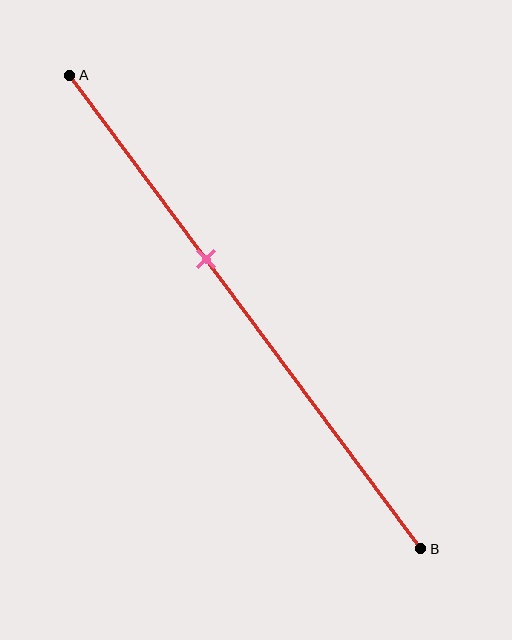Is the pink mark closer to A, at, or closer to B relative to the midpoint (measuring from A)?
The pink mark is closer to point A than the midpoint of segment AB.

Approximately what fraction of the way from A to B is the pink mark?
The pink mark is approximately 40% of the way from A to B.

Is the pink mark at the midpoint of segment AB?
No, the mark is at about 40% from A, not at the 50% midpoint.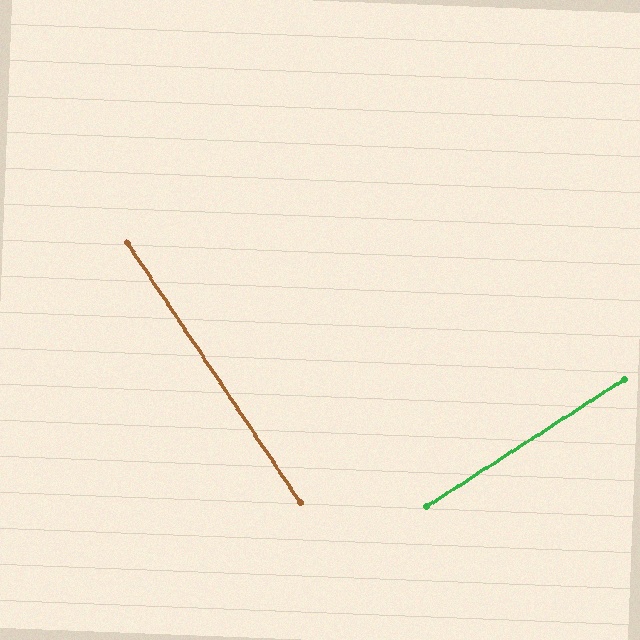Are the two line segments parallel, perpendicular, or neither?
Perpendicular — they meet at approximately 89°.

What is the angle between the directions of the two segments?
Approximately 89 degrees.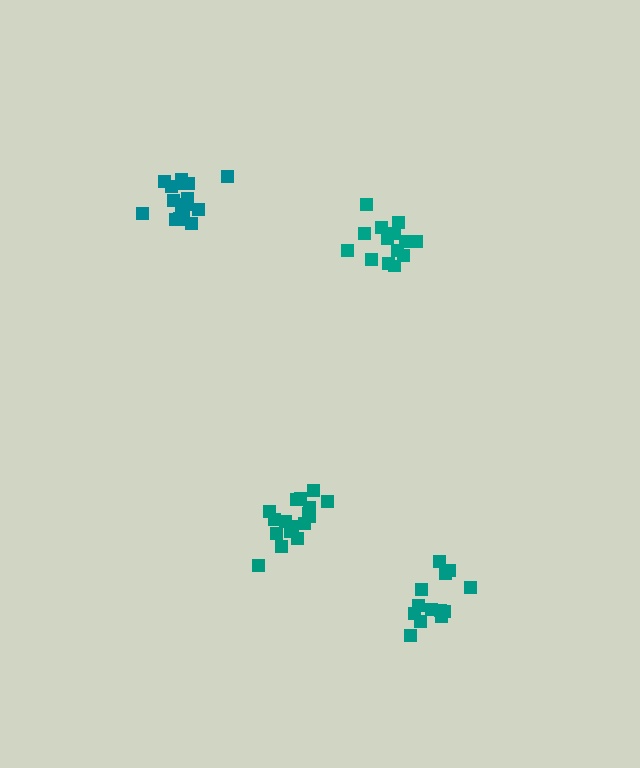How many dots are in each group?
Group 1: 13 dots, Group 2: 17 dots, Group 3: 17 dots, Group 4: 14 dots (61 total).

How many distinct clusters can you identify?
There are 4 distinct clusters.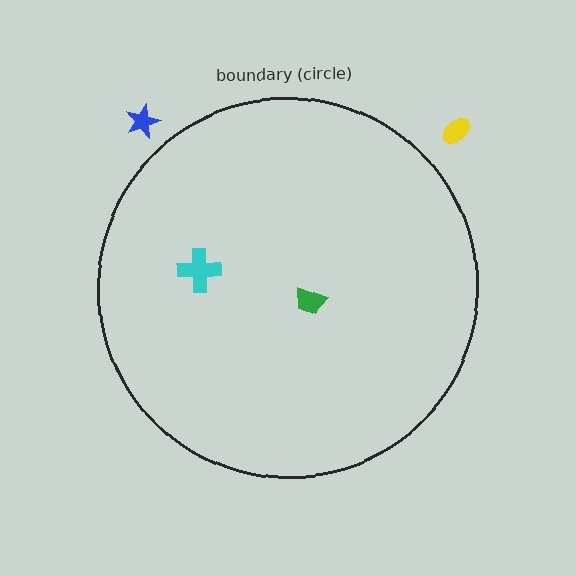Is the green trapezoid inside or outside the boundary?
Inside.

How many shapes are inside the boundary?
2 inside, 2 outside.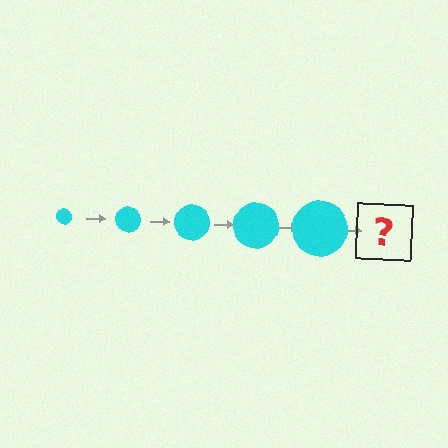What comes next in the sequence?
The next element should be a cyan circle, larger than the previous one.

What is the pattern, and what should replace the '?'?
The pattern is that the circle gets progressively larger each step. The '?' should be a cyan circle, larger than the previous one.